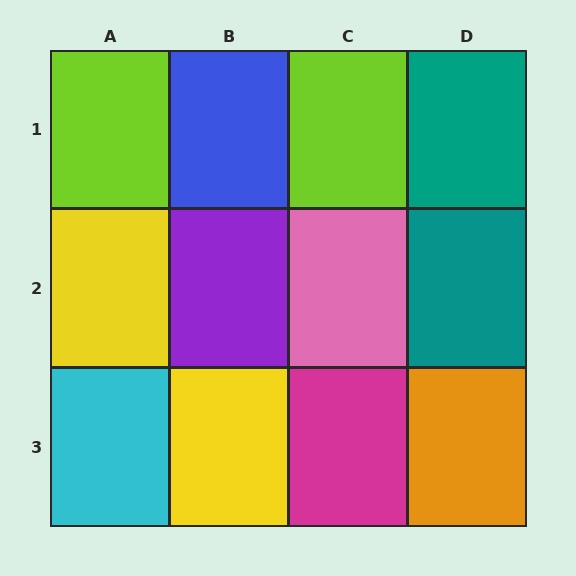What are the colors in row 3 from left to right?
Cyan, yellow, magenta, orange.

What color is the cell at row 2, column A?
Yellow.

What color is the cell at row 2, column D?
Teal.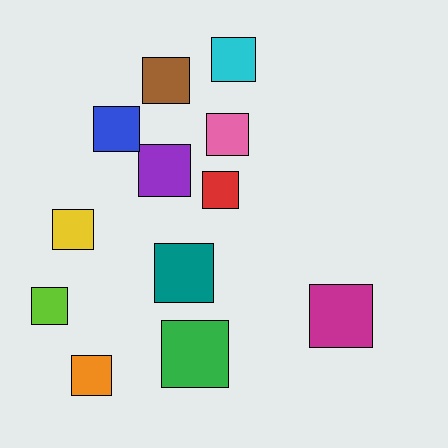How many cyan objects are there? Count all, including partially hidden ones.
There is 1 cyan object.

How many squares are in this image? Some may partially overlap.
There are 12 squares.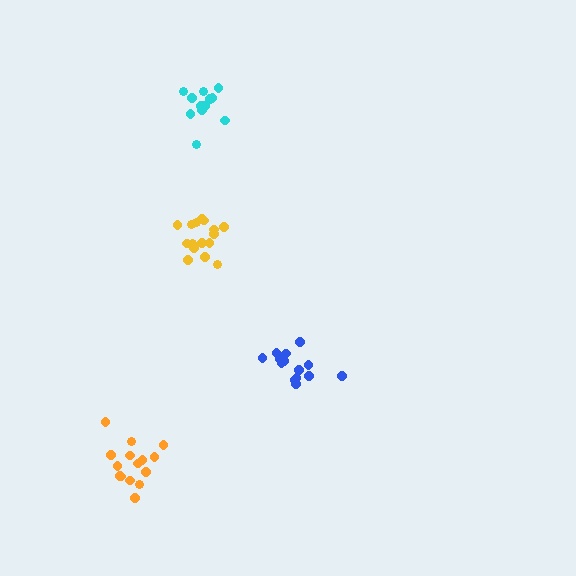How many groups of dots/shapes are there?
There are 4 groups.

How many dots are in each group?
Group 1: 16 dots, Group 2: 14 dots, Group 3: 15 dots, Group 4: 12 dots (57 total).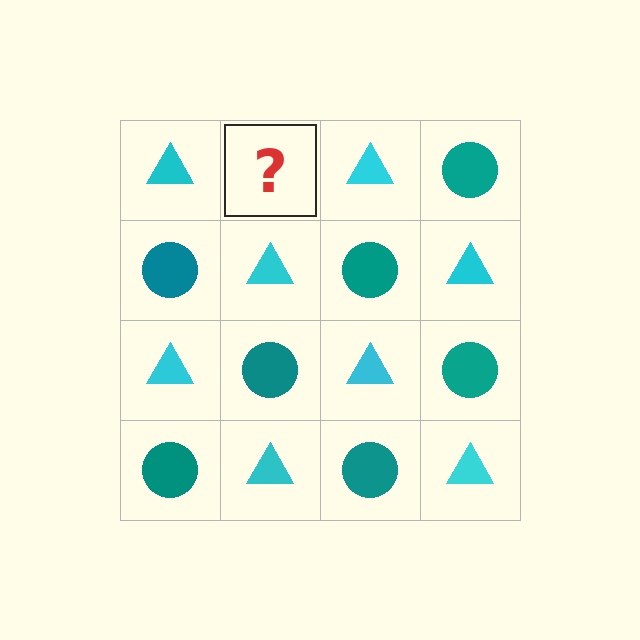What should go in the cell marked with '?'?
The missing cell should contain a teal circle.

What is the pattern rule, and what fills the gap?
The rule is that it alternates cyan triangle and teal circle in a checkerboard pattern. The gap should be filled with a teal circle.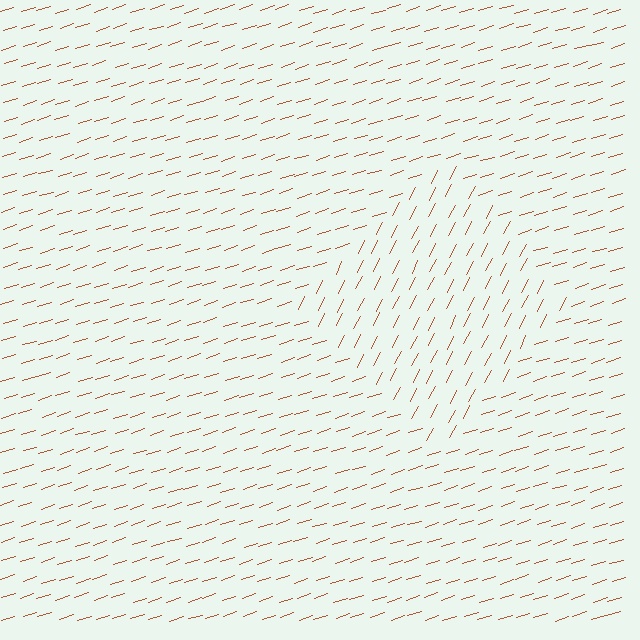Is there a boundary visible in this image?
Yes, there is a texture boundary formed by a change in line orientation.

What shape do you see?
I see a diamond.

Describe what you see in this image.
The image is filled with small brown line segments. A diamond region in the image has lines oriented differently from the surrounding lines, creating a visible texture boundary.